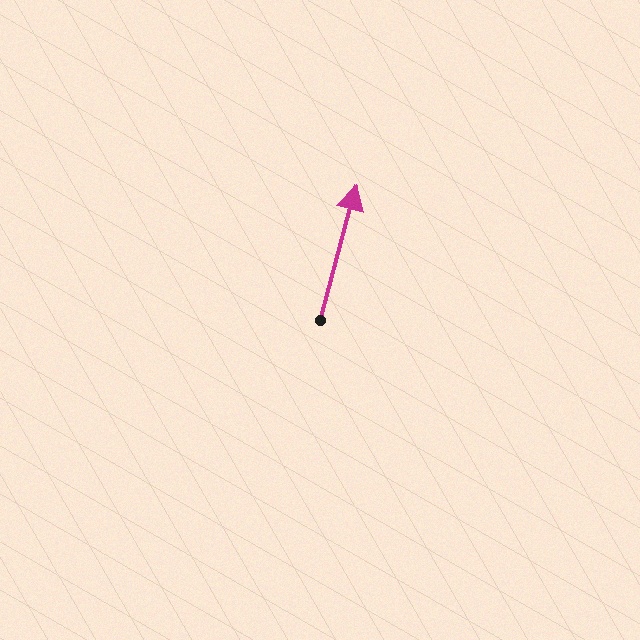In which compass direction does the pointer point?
North.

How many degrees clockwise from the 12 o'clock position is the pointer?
Approximately 15 degrees.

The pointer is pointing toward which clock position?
Roughly 12 o'clock.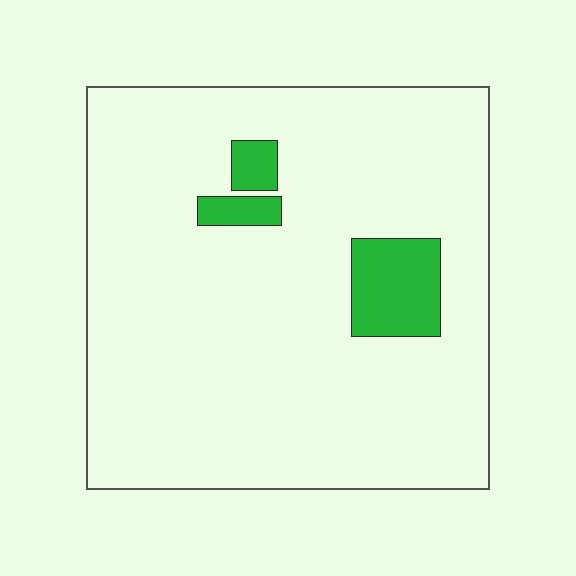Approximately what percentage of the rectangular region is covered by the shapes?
Approximately 10%.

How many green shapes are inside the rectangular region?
3.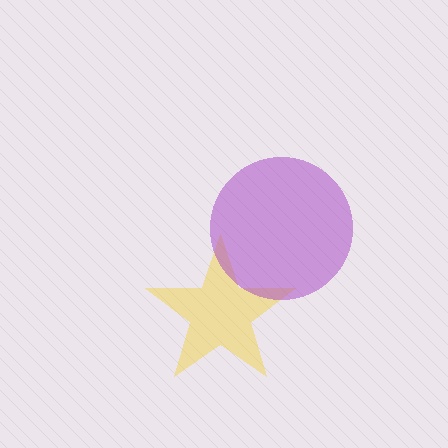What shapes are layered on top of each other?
The layered shapes are: a yellow star, a purple circle.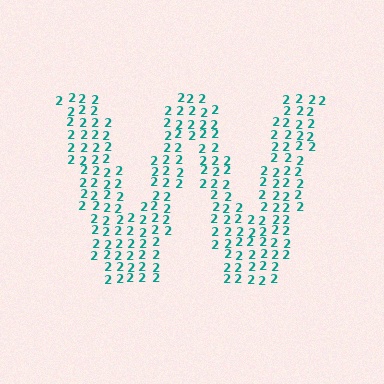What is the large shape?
The large shape is the letter W.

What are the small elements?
The small elements are digit 2's.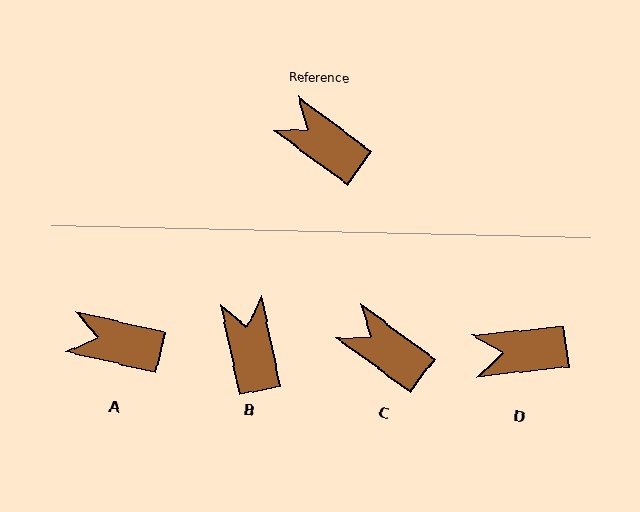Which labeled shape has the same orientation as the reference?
C.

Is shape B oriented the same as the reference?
No, it is off by about 42 degrees.